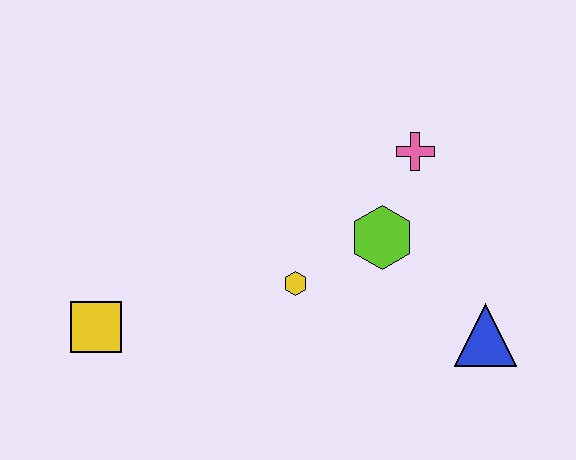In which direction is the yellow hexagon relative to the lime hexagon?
The yellow hexagon is to the left of the lime hexagon.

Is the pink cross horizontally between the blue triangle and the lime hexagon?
Yes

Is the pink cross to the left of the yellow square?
No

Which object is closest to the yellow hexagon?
The lime hexagon is closest to the yellow hexagon.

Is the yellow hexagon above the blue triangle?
Yes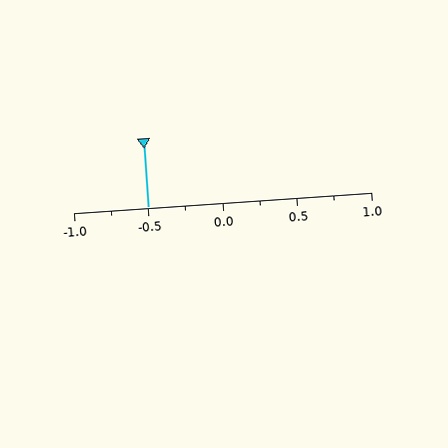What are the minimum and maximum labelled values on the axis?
The axis runs from -1.0 to 1.0.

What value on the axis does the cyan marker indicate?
The marker indicates approximately -0.5.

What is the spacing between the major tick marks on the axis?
The major ticks are spaced 0.5 apart.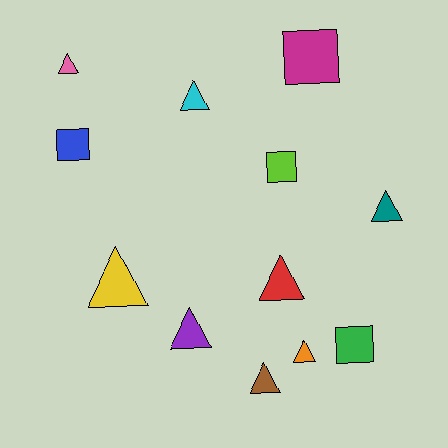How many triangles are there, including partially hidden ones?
There are 8 triangles.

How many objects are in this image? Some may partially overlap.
There are 12 objects.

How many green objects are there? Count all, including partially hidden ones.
There is 1 green object.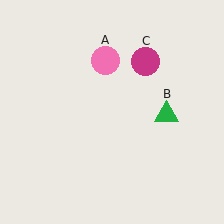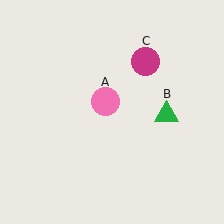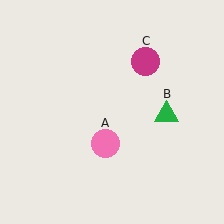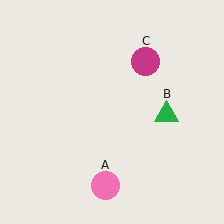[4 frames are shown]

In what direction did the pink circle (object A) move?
The pink circle (object A) moved down.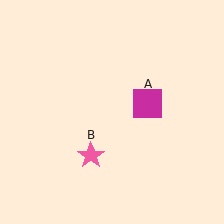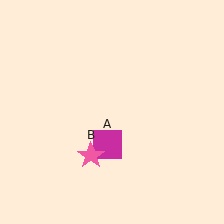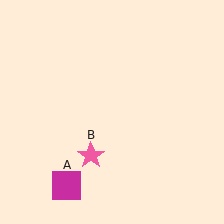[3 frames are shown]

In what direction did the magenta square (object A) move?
The magenta square (object A) moved down and to the left.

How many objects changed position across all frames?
1 object changed position: magenta square (object A).